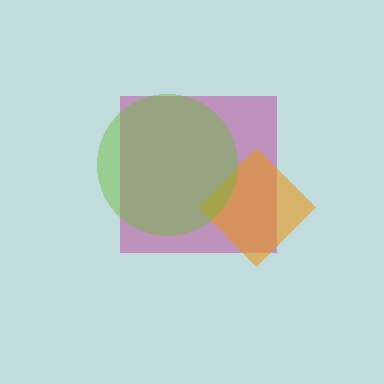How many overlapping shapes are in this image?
There are 3 overlapping shapes in the image.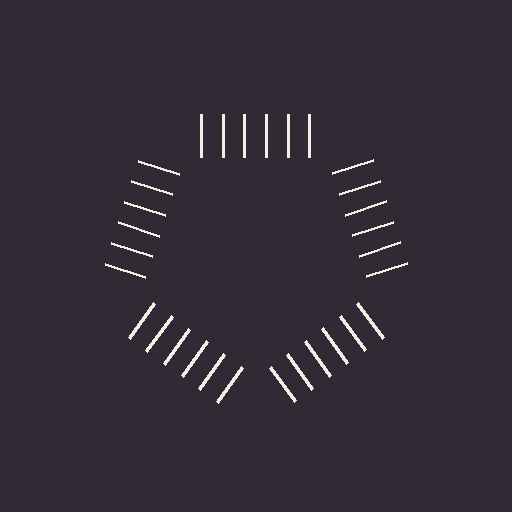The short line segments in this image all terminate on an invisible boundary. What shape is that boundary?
An illusory pentagon — the line segments terminate on its edges but no continuous stroke is drawn.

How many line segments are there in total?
30 — 6 along each of the 5 edges.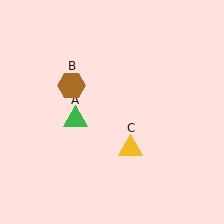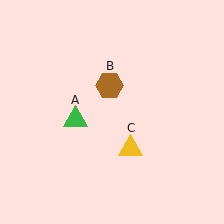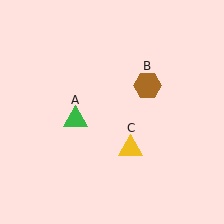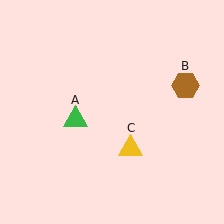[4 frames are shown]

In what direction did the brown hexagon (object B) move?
The brown hexagon (object B) moved right.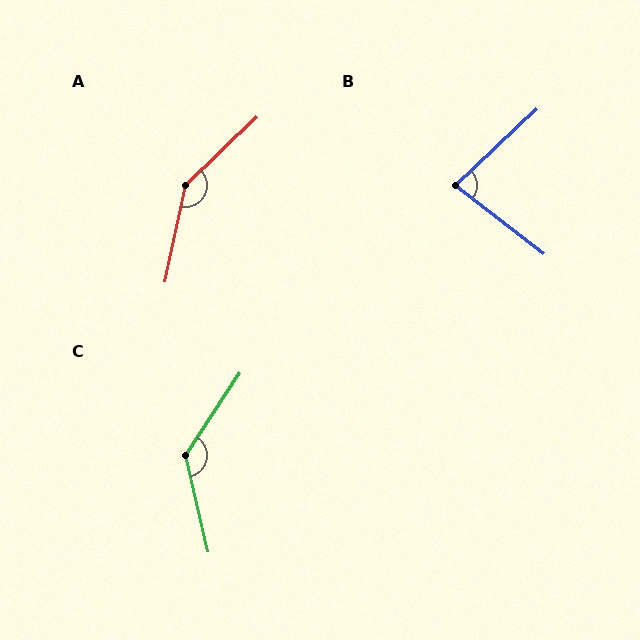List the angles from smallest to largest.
B (81°), C (133°), A (146°).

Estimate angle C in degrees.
Approximately 133 degrees.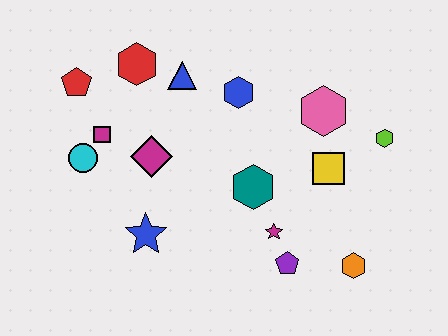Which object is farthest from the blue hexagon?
The orange hexagon is farthest from the blue hexagon.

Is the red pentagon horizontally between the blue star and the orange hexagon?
No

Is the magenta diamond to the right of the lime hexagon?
No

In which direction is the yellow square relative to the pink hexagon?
The yellow square is below the pink hexagon.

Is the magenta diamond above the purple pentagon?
Yes